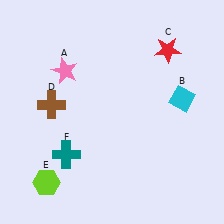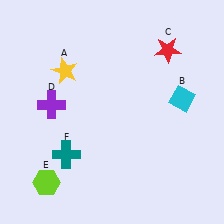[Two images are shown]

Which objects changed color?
A changed from pink to yellow. D changed from brown to purple.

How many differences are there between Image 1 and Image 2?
There are 2 differences between the two images.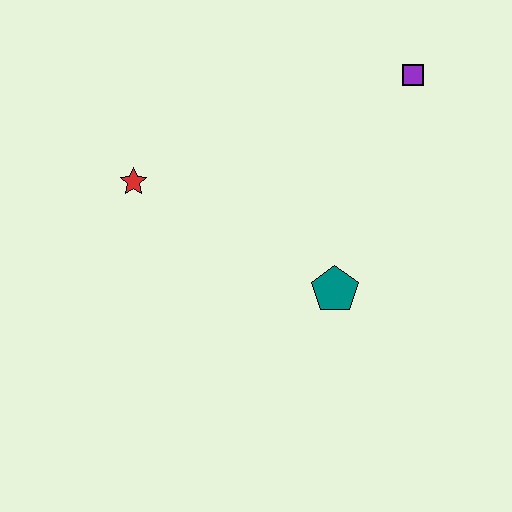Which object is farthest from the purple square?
The red star is farthest from the purple square.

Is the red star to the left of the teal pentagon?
Yes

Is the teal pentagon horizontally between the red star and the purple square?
Yes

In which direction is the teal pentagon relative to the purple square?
The teal pentagon is below the purple square.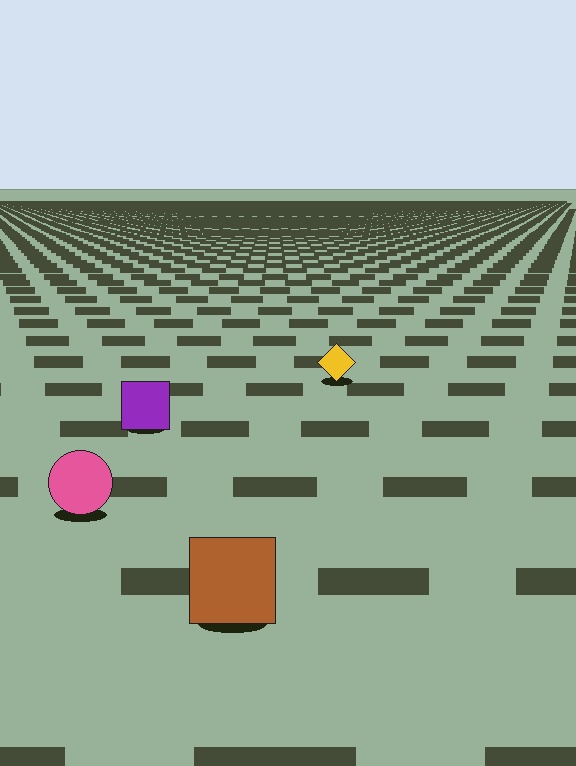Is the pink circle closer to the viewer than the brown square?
No. The brown square is closer — you can tell from the texture gradient: the ground texture is coarser near it.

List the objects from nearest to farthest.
From nearest to farthest: the brown square, the pink circle, the purple square, the yellow diamond.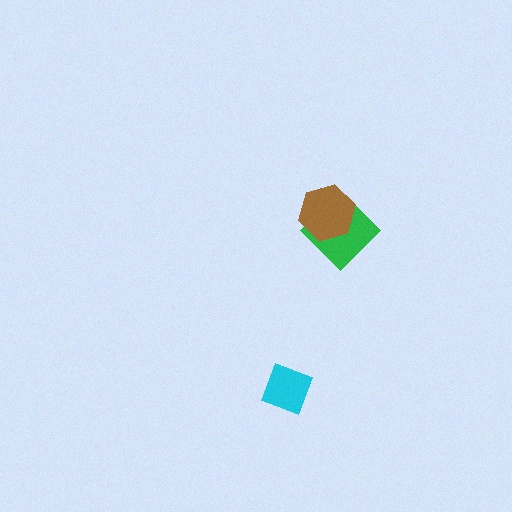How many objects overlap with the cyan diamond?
0 objects overlap with the cyan diamond.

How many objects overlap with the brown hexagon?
1 object overlaps with the brown hexagon.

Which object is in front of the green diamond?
The brown hexagon is in front of the green diamond.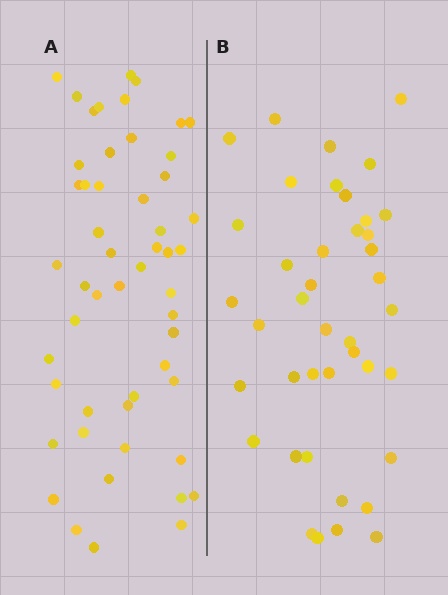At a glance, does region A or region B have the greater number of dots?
Region A (the left region) has more dots.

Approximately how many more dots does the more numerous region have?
Region A has roughly 12 or so more dots than region B.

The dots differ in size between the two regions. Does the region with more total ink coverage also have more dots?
No. Region B has more total ink coverage because its dots are larger, but region A actually contains more individual dots. Total area can be misleading — the number of items is what matters here.